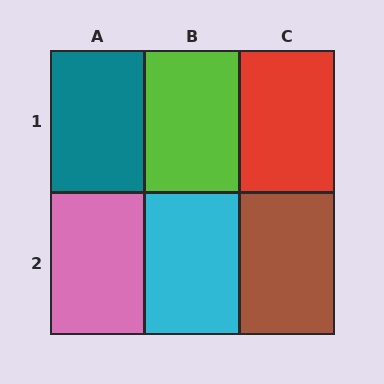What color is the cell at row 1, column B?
Lime.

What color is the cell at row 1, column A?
Teal.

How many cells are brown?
1 cell is brown.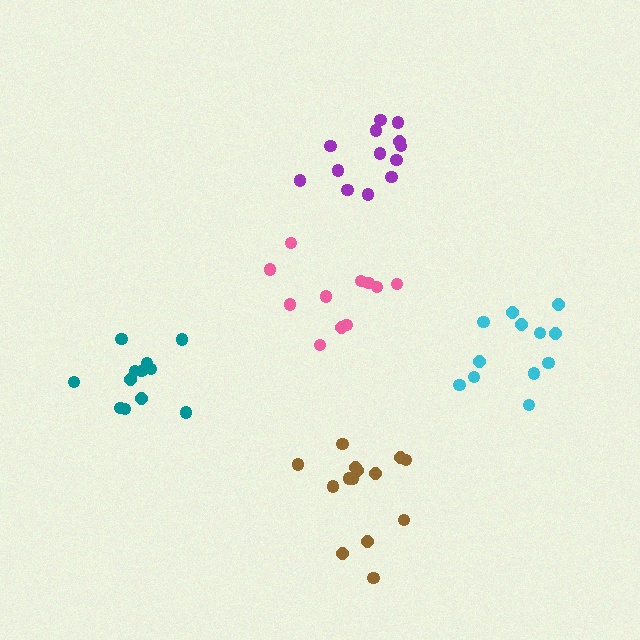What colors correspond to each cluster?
The clusters are colored: pink, purple, cyan, brown, teal.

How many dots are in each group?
Group 1: 11 dots, Group 2: 13 dots, Group 3: 12 dots, Group 4: 14 dots, Group 5: 13 dots (63 total).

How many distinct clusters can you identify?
There are 5 distinct clusters.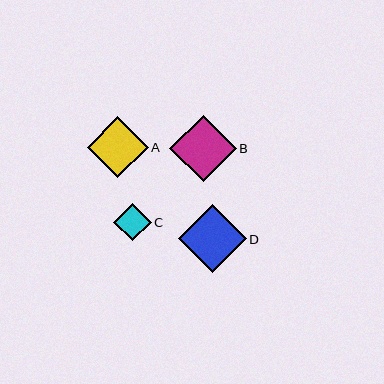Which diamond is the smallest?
Diamond C is the smallest with a size of approximately 38 pixels.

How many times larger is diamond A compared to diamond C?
Diamond A is approximately 1.6 times the size of diamond C.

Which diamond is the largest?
Diamond D is the largest with a size of approximately 68 pixels.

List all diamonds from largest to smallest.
From largest to smallest: D, B, A, C.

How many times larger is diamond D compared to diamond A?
Diamond D is approximately 1.1 times the size of diamond A.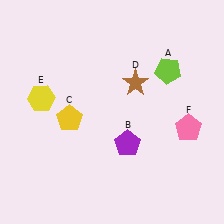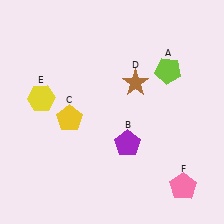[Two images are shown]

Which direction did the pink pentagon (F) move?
The pink pentagon (F) moved down.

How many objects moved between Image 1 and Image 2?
1 object moved between the two images.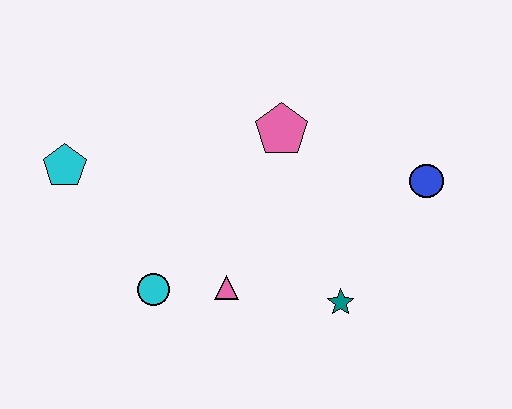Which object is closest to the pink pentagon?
The blue circle is closest to the pink pentagon.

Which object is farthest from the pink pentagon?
The cyan pentagon is farthest from the pink pentagon.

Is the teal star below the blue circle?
Yes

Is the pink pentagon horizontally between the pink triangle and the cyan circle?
No